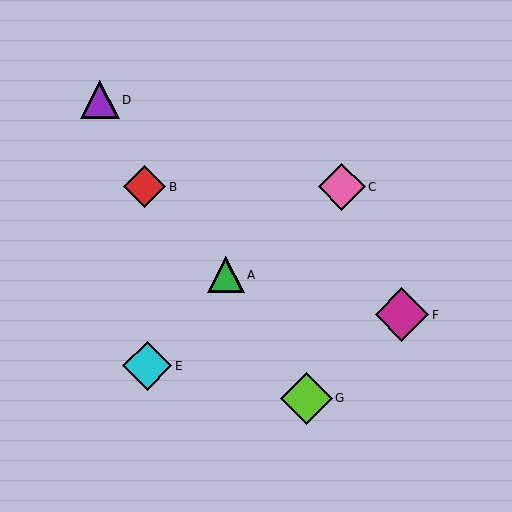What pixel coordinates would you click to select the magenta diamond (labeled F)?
Click at (402, 315) to select the magenta diamond F.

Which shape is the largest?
The magenta diamond (labeled F) is the largest.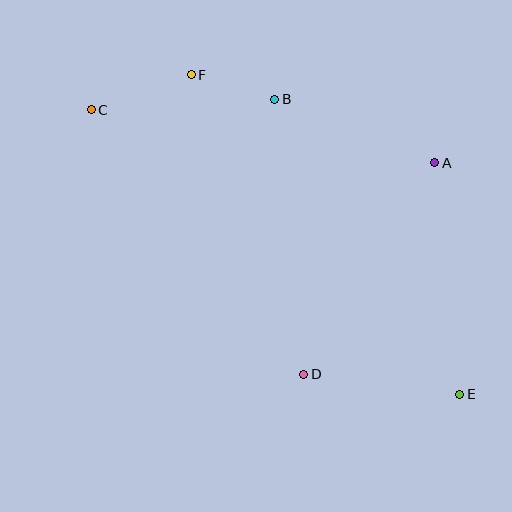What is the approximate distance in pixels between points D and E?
The distance between D and E is approximately 157 pixels.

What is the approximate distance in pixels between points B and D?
The distance between B and D is approximately 276 pixels.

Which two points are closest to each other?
Points B and F are closest to each other.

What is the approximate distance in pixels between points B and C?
The distance between B and C is approximately 184 pixels.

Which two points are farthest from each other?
Points C and E are farthest from each other.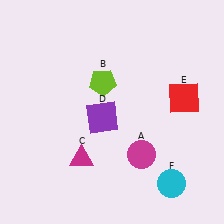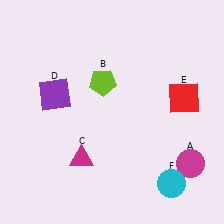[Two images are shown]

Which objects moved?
The objects that moved are: the magenta circle (A), the purple square (D).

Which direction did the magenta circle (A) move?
The magenta circle (A) moved right.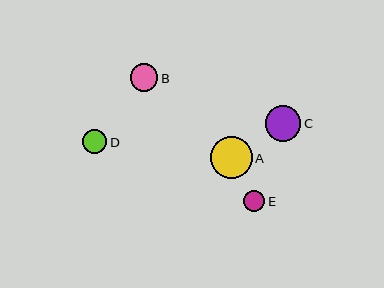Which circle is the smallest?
Circle E is the smallest with a size of approximately 22 pixels.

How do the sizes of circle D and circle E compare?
Circle D and circle E are approximately the same size.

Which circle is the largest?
Circle A is the largest with a size of approximately 42 pixels.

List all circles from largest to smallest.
From largest to smallest: A, C, B, D, E.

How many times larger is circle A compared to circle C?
Circle A is approximately 1.2 times the size of circle C.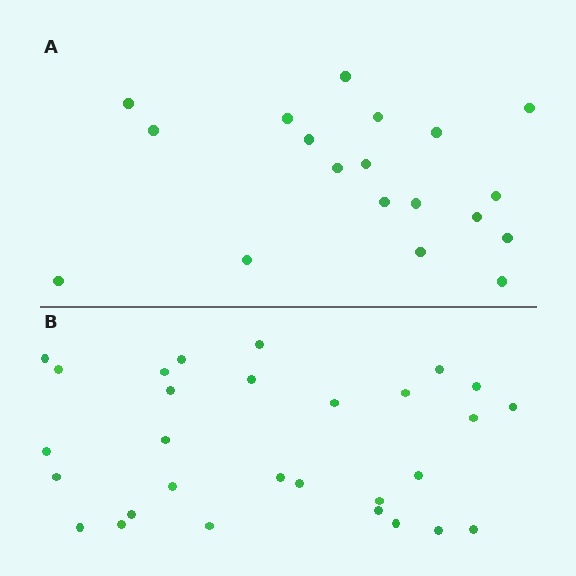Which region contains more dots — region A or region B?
Region B (the bottom region) has more dots.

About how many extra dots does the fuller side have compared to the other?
Region B has roughly 10 or so more dots than region A.